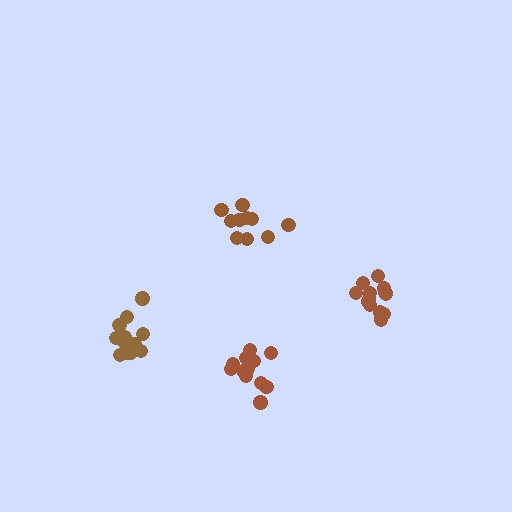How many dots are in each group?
Group 1: 12 dots, Group 2: 12 dots, Group 3: 10 dots, Group 4: 13 dots (47 total).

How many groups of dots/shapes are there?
There are 4 groups.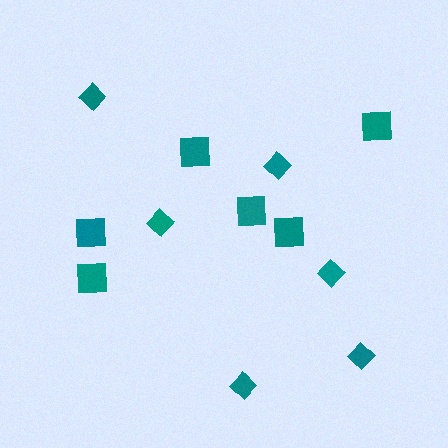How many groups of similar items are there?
There are 2 groups: one group of diamonds (6) and one group of squares (6).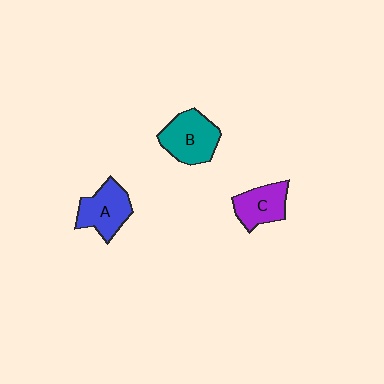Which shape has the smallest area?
Shape C (purple).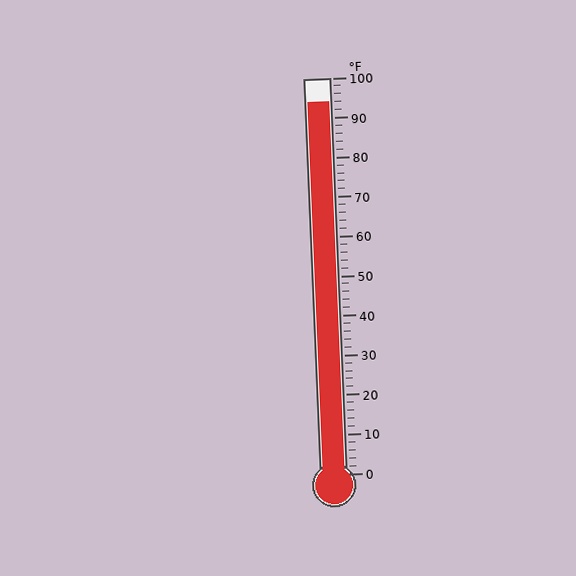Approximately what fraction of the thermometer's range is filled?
The thermometer is filled to approximately 95% of its range.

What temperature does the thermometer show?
The thermometer shows approximately 94°F.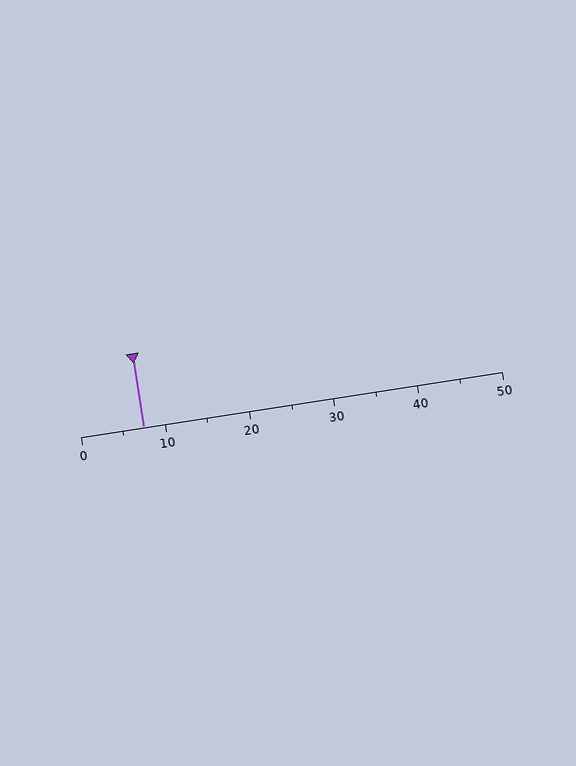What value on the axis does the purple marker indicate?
The marker indicates approximately 7.5.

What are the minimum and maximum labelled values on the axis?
The axis runs from 0 to 50.